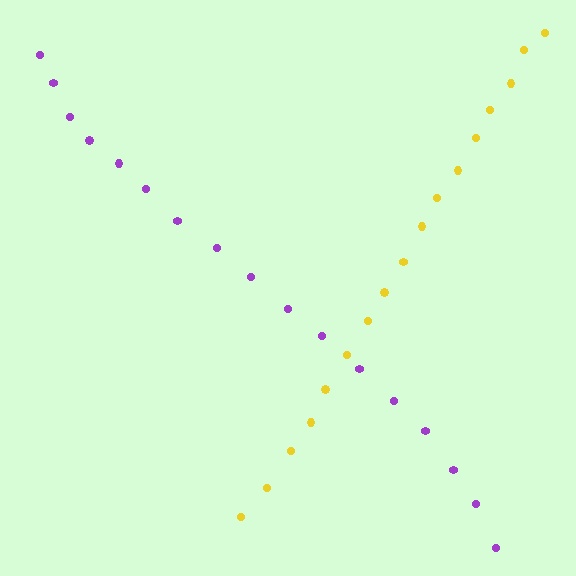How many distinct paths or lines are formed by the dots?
There are 2 distinct paths.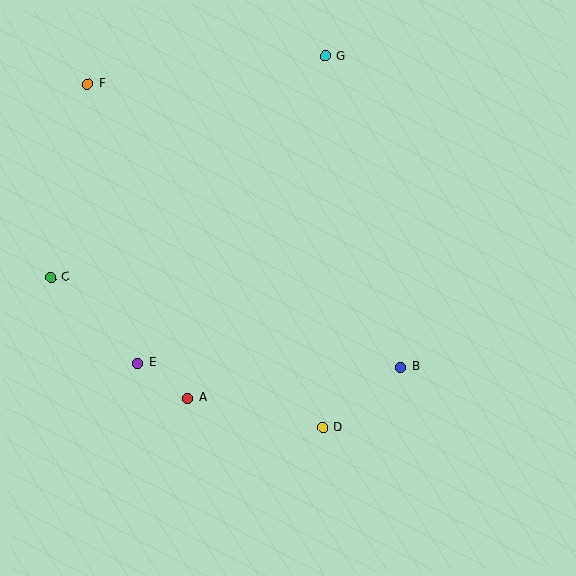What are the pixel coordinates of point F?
Point F is at (88, 84).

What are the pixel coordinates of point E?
Point E is at (137, 363).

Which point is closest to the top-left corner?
Point F is closest to the top-left corner.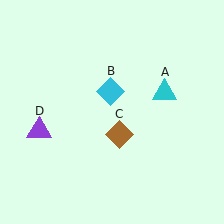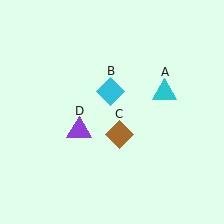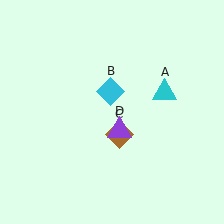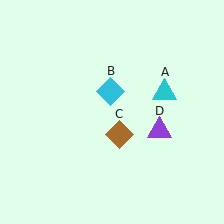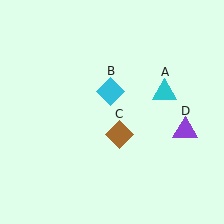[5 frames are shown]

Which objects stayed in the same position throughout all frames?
Cyan triangle (object A) and cyan diamond (object B) and brown diamond (object C) remained stationary.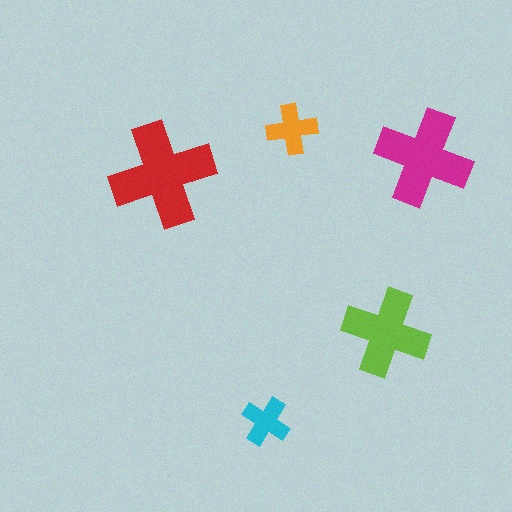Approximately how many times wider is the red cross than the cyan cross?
About 2 times wider.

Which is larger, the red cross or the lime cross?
The red one.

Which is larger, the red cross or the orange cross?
The red one.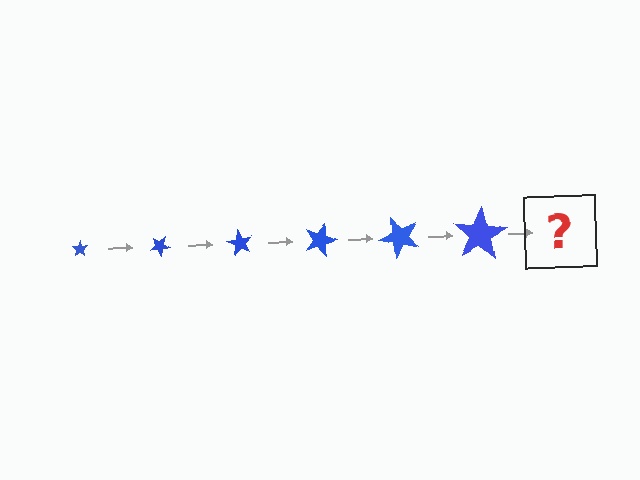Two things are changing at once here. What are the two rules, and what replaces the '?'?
The two rules are that the star grows larger each step and it rotates 30 degrees each step. The '?' should be a star, larger than the previous one and rotated 180 degrees from the start.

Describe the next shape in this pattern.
It should be a star, larger than the previous one and rotated 180 degrees from the start.